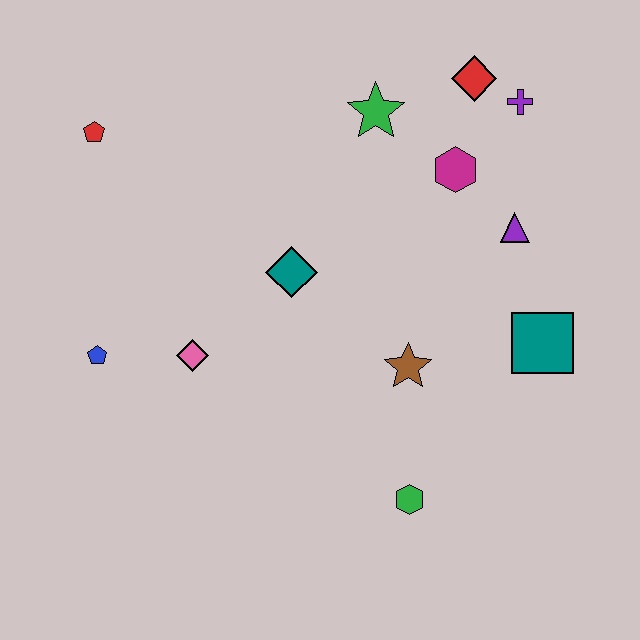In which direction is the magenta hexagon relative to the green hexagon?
The magenta hexagon is above the green hexagon.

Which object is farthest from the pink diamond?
The purple cross is farthest from the pink diamond.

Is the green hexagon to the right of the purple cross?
No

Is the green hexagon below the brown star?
Yes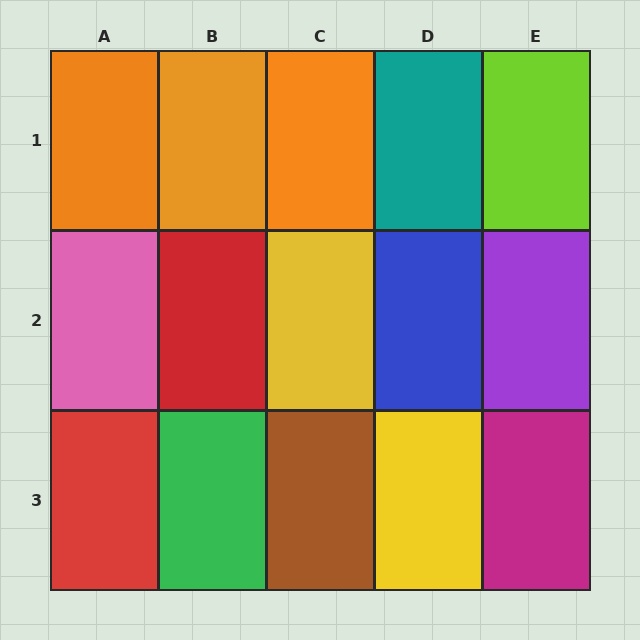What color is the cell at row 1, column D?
Teal.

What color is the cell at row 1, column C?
Orange.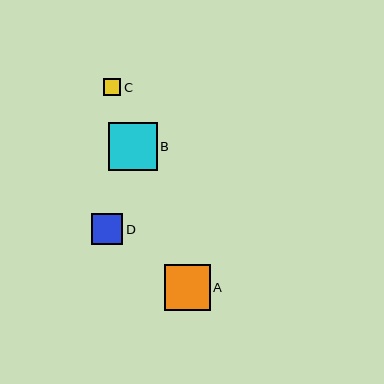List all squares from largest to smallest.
From largest to smallest: B, A, D, C.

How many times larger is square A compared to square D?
Square A is approximately 1.4 times the size of square D.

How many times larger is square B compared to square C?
Square B is approximately 2.9 times the size of square C.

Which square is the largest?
Square B is the largest with a size of approximately 49 pixels.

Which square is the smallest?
Square C is the smallest with a size of approximately 17 pixels.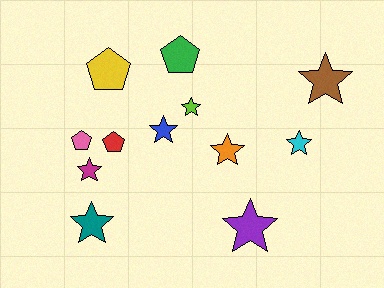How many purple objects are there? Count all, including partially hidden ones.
There is 1 purple object.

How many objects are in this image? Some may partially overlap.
There are 12 objects.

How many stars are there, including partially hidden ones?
There are 8 stars.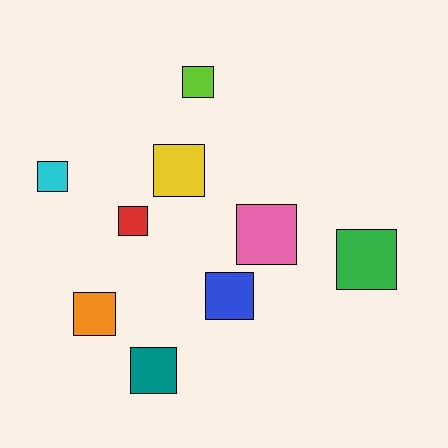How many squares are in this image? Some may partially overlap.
There are 9 squares.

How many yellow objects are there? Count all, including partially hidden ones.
There is 1 yellow object.